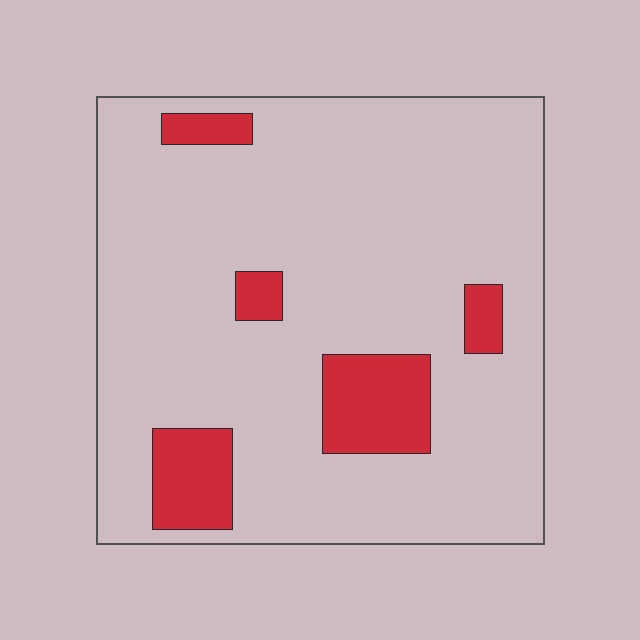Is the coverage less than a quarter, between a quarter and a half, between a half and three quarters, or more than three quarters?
Less than a quarter.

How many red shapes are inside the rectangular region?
5.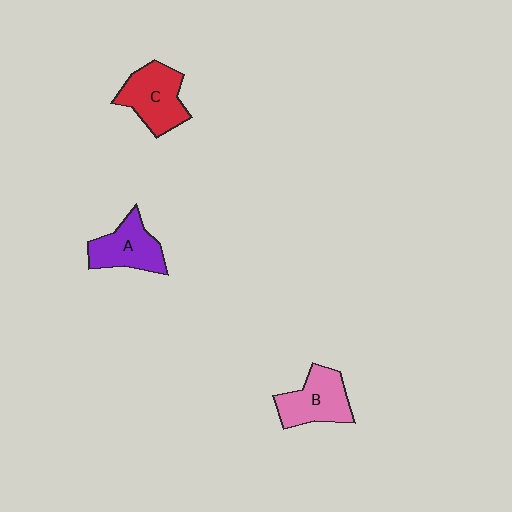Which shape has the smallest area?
Shape A (purple).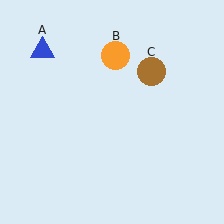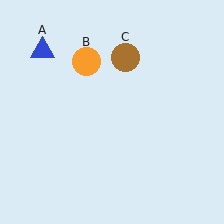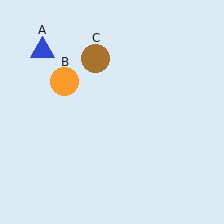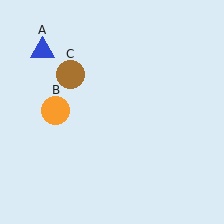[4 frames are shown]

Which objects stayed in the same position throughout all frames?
Blue triangle (object A) remained stationary.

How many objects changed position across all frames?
2 objects changed position: orange circle (object B), brown circle (object C).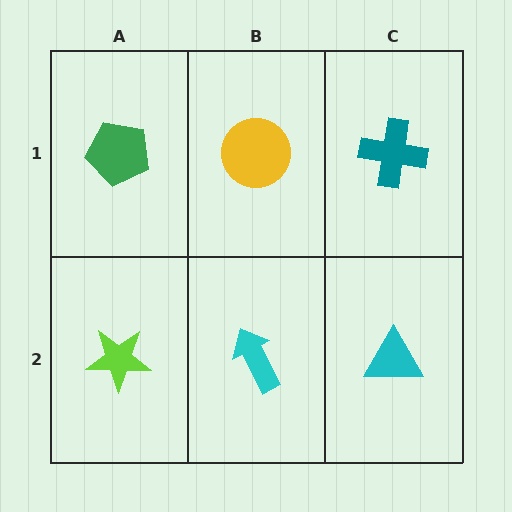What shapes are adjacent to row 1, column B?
A cyan arrow (row 2, column B), a green pentagon (row 1, column A), a teal cross (row 1, column C).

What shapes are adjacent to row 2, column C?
A teal cross (row 1, column C), a cyan arrow (row 2, column B).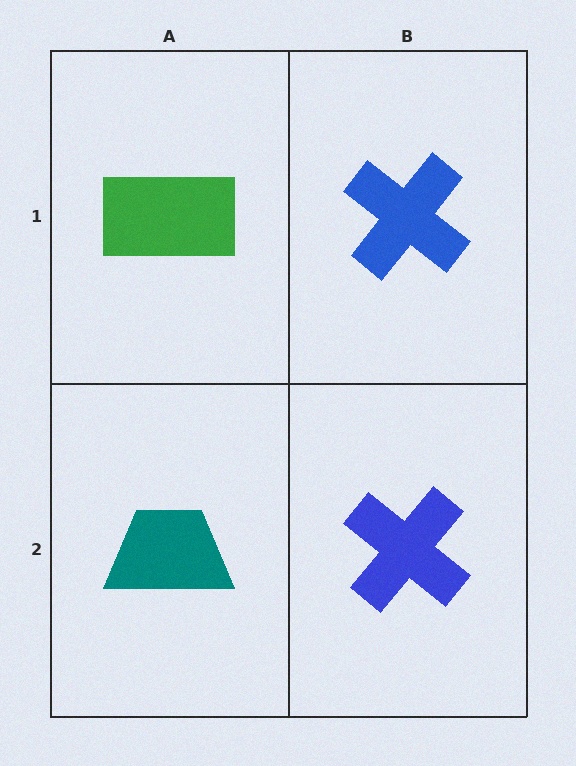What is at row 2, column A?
A teal trapezoid.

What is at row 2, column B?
A blue cross.